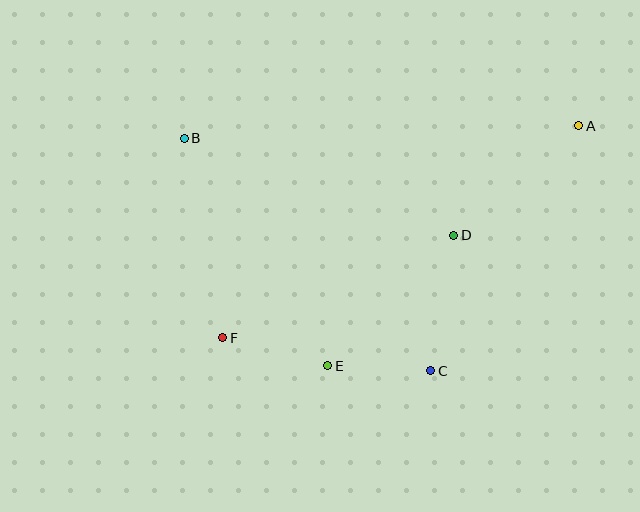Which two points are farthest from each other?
Points A and F are farthest from each other.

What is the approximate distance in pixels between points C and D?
The distance between C and D is approximately 137 pixels.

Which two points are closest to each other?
Points C and E are closest to each other.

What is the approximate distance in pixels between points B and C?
The distance between B and C is approximately 339 pixels.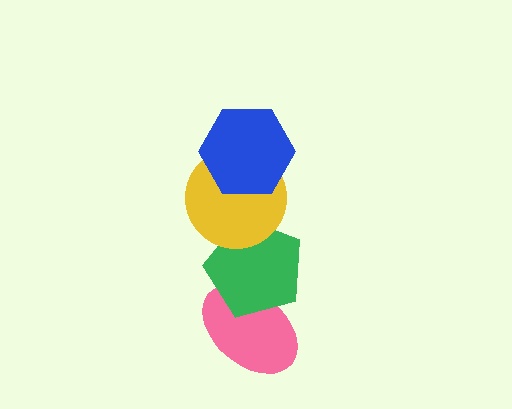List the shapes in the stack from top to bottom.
From top to bottom: the blue hexagon, the yellow circle, the green pentagon, the pink ellipse.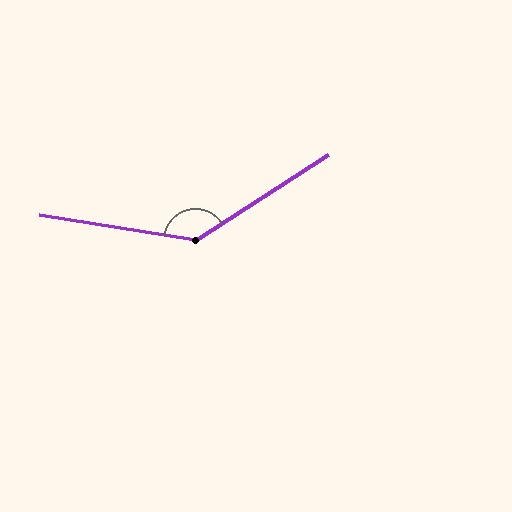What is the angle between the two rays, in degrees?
Approximately 138 degrees.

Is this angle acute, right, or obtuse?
It is obtuse.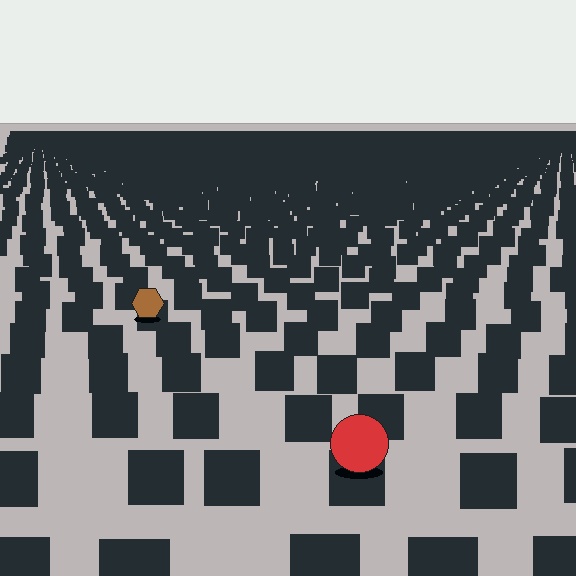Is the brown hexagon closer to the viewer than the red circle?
No. The red circle is closer — you can tell from the texture gradient: the ground texture is coarser near it.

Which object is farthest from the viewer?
The brown hexagon is farthest from the viewer. It appears smaller and the ground texture around it is denser.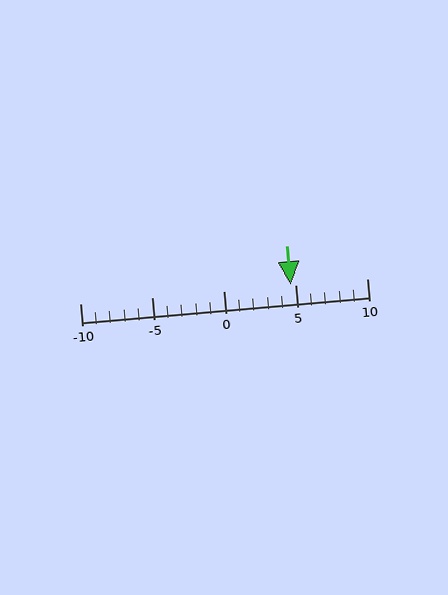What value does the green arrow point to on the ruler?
The green arrow points to approximately 5.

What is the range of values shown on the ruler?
The ruler shows values from -10 to 10.